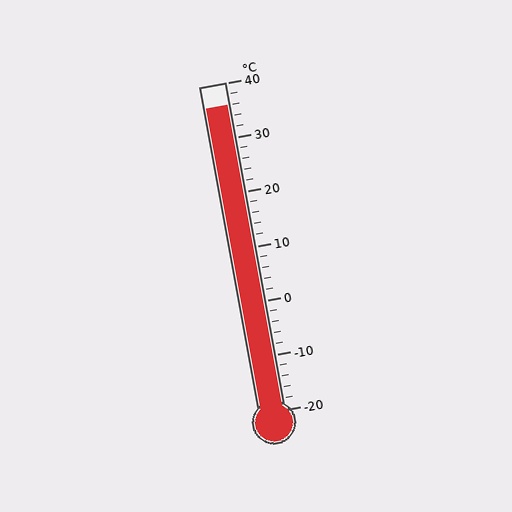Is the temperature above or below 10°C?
The temperature is above 10°C.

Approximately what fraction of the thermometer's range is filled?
The thermometer is filled to approximately 95% of its range.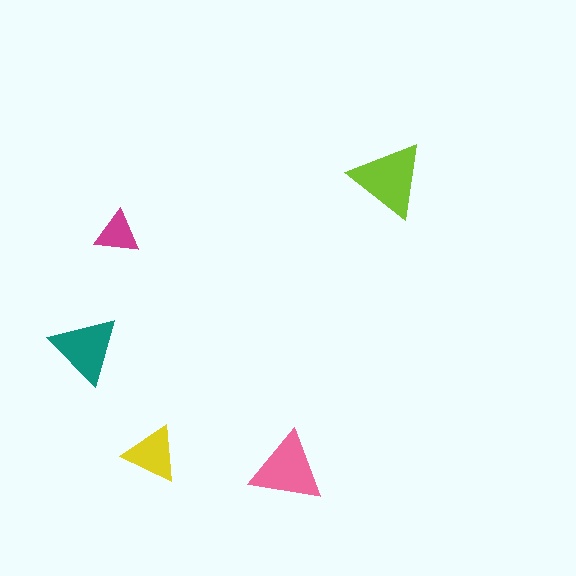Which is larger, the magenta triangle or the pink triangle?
The pink one.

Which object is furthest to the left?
The teal triangle is leftmost.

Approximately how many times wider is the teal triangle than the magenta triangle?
About 1.5 times wider.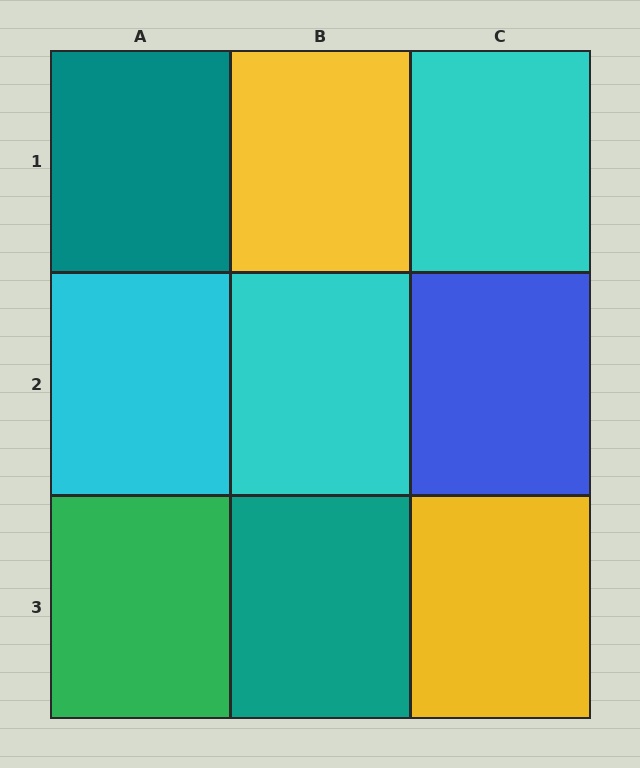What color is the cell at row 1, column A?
Teal.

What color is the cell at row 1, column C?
Cyan.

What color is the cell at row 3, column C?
Yellow.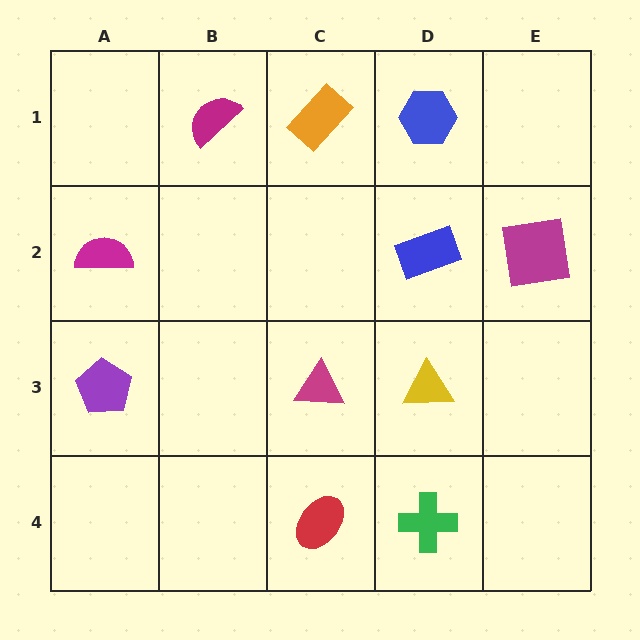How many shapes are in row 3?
3 shapes.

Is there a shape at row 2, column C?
No, that cell is empty.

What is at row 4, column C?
A red ellipse.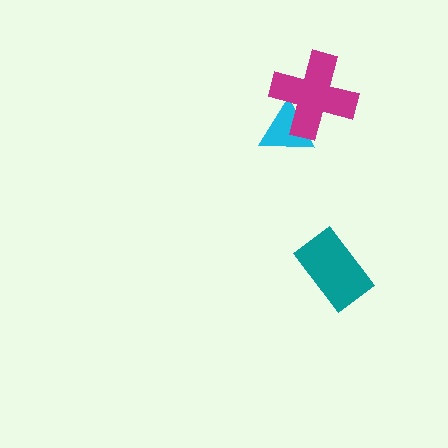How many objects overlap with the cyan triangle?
1 object overlaps with the cyan triangle.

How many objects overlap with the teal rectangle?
0 objects overlap with the teal rectangle.